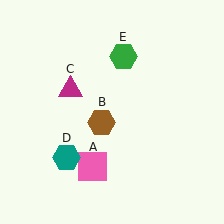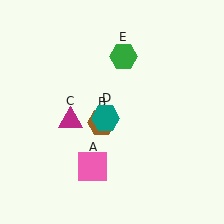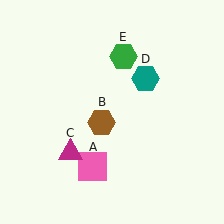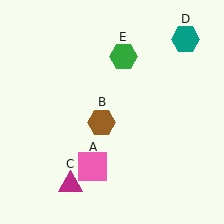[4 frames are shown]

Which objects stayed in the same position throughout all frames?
Pink square (object A) and brown hexagon (object B) and green hexagon (object E) remained stationary.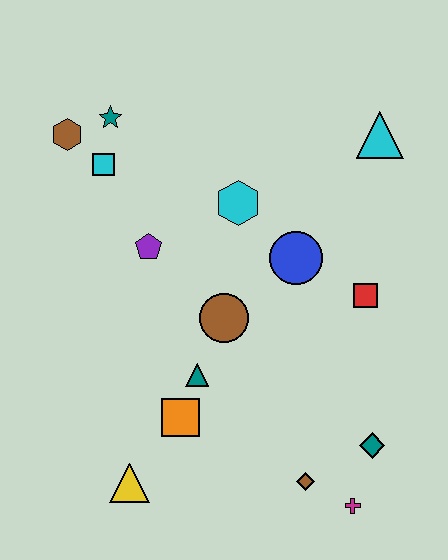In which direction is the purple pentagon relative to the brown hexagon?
The purple pentagon is below the brown hexagon.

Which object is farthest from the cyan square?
The magenta cross is farthest from the cyan square.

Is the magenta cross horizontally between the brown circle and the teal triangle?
No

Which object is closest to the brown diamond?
The magenta cross is closest to the brown diamond.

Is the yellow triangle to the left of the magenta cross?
Yes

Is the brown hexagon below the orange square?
No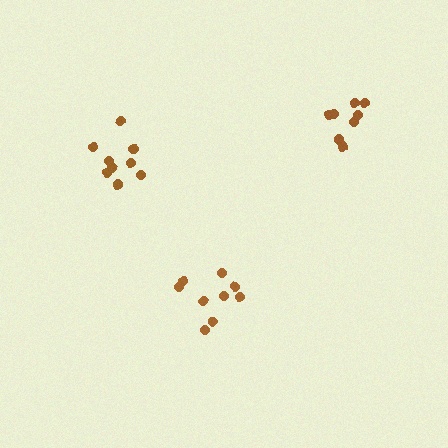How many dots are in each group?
Group 1: 9 dots, Group 2: 9 dots, Group 3: 9 dots (27 total).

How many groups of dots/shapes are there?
There are 3 groups.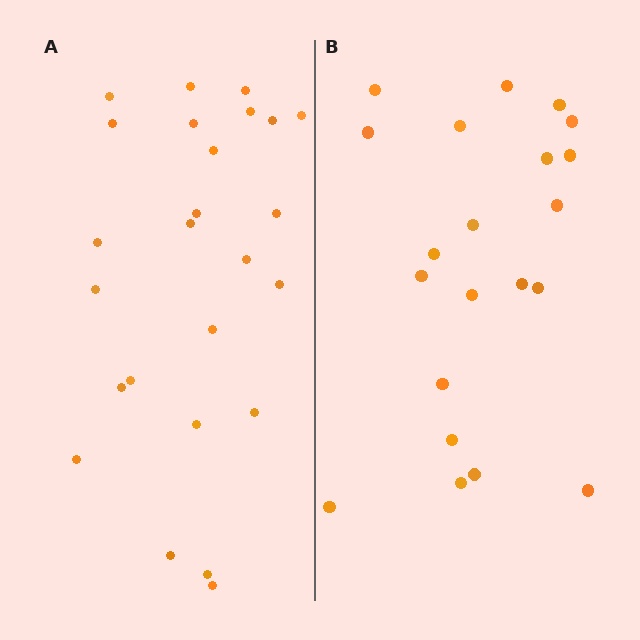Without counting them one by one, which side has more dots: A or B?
Region A (the left region) has more dots.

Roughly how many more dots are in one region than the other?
Region A has about 4 more dots than region B.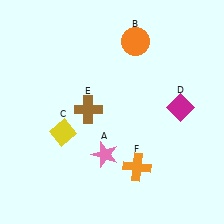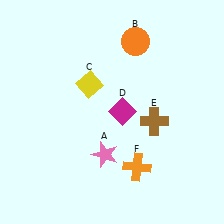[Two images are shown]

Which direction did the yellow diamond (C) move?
The yellow diamond (C) moved up.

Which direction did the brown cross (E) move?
The brown cross (E) moved right.